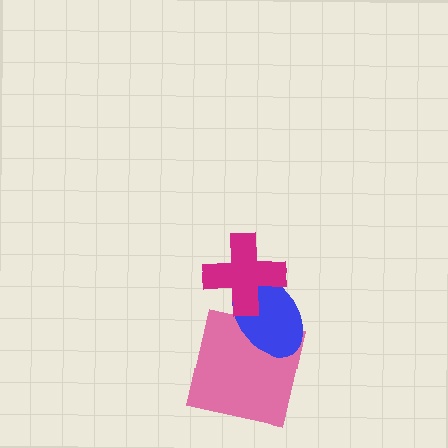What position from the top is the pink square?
The pink square is 3rd from the top.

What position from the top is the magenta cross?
The magenta cross is 1st from the top.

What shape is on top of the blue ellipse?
The magenta cross is on top of the blue ellipse.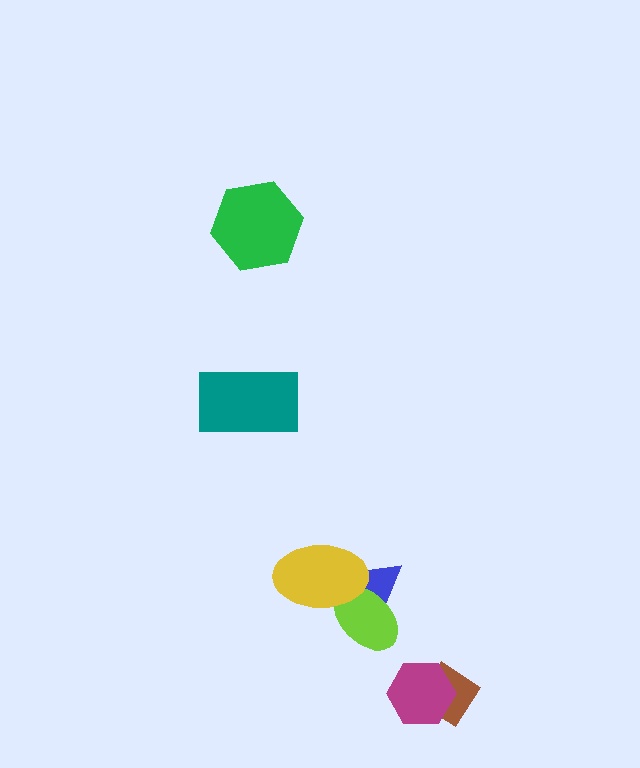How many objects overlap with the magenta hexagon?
1 object overlaps with the magenta hexagon.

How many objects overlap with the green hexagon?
0 objects overlap with the green hexagon.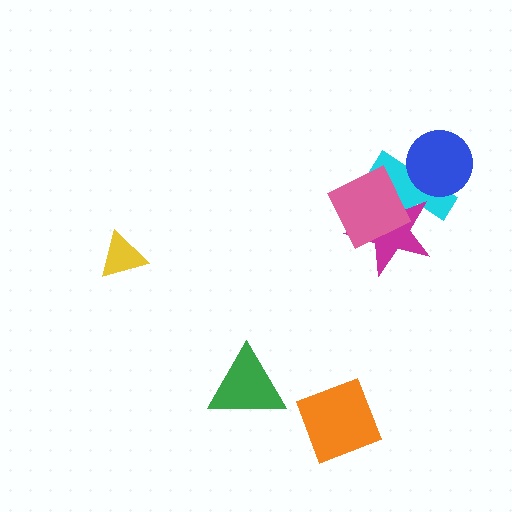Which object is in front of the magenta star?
The pink diamond is in front of the magenta star.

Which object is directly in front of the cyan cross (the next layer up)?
The blue circle is directly in front of the cyan cross.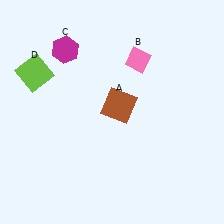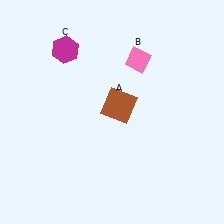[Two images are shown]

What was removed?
The lime square (D) was removed in Image 2.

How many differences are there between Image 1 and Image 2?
There is 1 difference between the two images.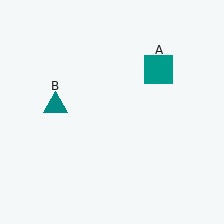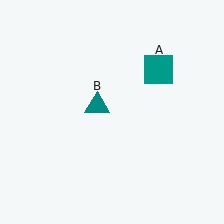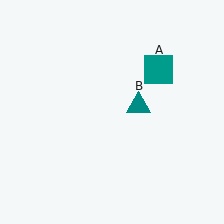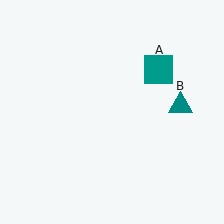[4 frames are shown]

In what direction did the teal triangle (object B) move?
The teal triangle (object B) moved right.